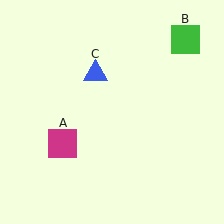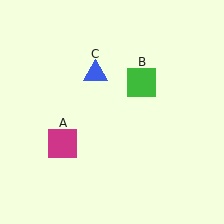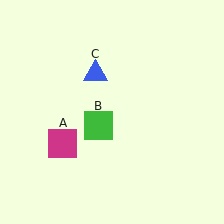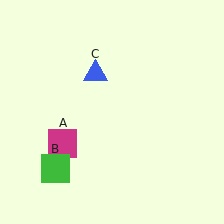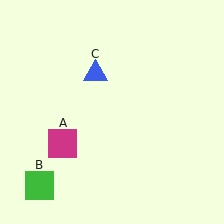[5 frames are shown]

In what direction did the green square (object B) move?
The green square (object B) moved down and to the left.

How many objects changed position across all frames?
1 object changed position: green square (object B).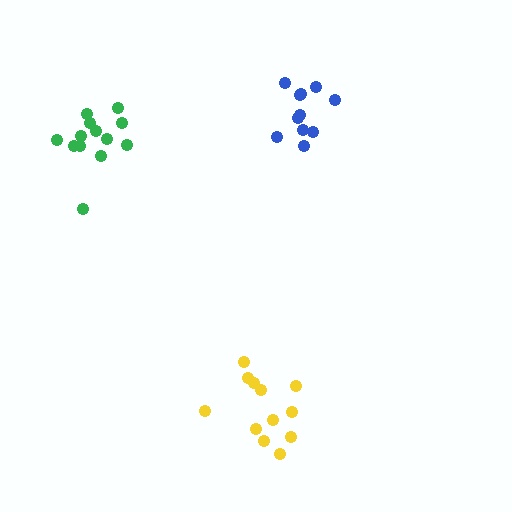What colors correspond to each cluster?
The clusters are colored: blue, green, yellow.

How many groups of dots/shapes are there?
There are 3 groups.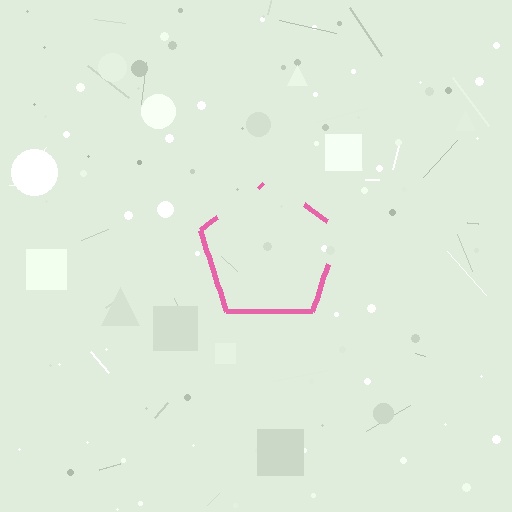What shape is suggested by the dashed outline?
The dashed outline suggests a pentagon.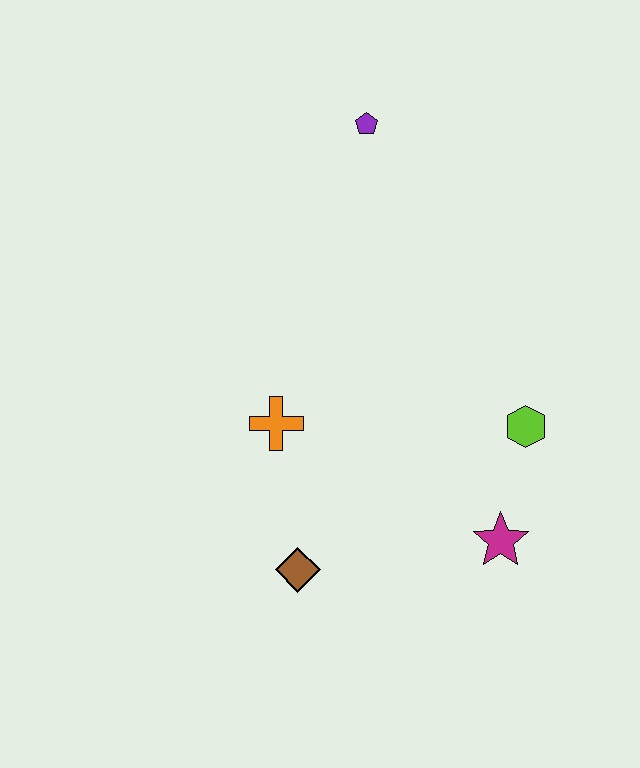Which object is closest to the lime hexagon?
The magenta star is closest to the lime hexagon.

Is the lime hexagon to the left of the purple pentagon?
No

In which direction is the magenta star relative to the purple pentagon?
The magenta star is below the purple pentagon.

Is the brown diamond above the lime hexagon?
No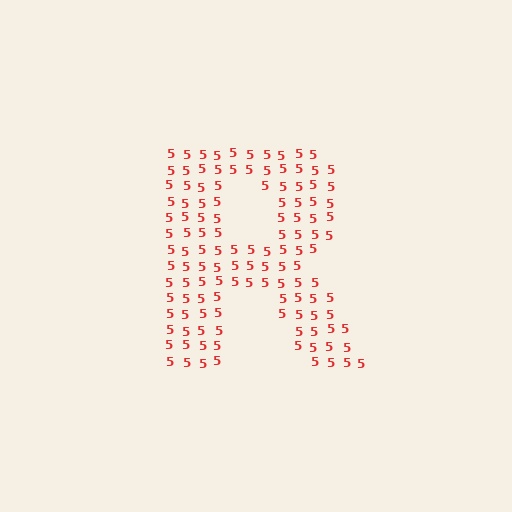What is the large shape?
The large shape is the letter R.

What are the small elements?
The small elements are digit 5's.